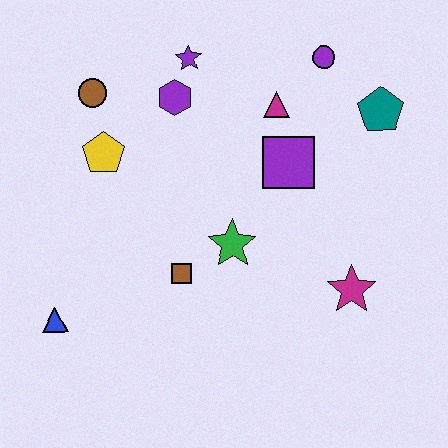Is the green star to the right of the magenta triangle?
No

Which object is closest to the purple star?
The purple hexagon is closest to the purple star.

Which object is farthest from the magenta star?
The brown circle is farthest from the magenta star.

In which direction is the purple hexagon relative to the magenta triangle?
The purple hexagon is to the left of the magenta triangle.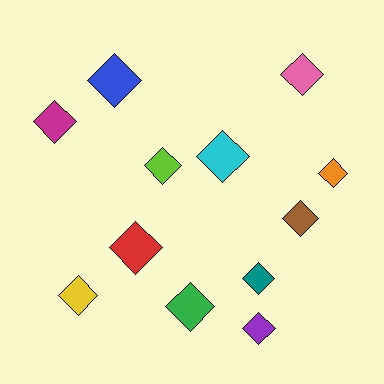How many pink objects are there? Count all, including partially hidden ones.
There is 1 pink object.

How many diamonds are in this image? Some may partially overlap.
There are 12 diamonds.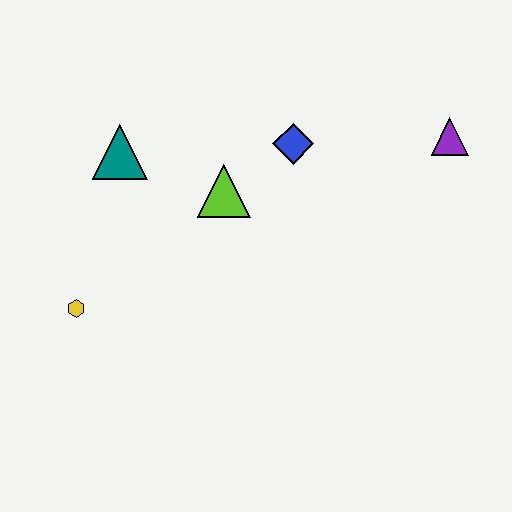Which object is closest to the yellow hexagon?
The teal triangle is closest to the yellow hexagon.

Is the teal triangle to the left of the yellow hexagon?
No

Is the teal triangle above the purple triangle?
No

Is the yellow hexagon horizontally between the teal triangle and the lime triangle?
No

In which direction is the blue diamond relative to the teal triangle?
The blue diamond is to the right of the teal triangle.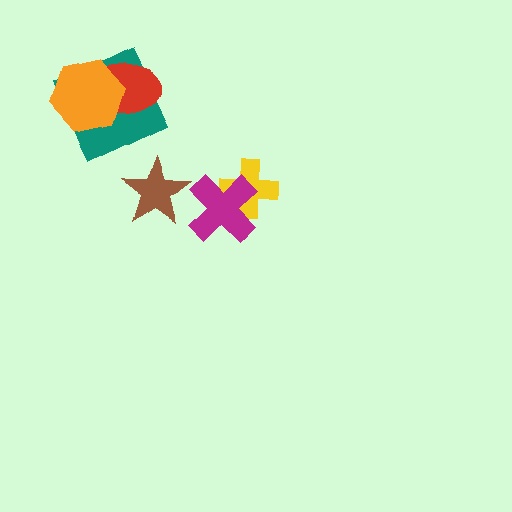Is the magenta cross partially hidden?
No, no other shape covers it.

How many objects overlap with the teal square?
2 objects overlap with the teal square.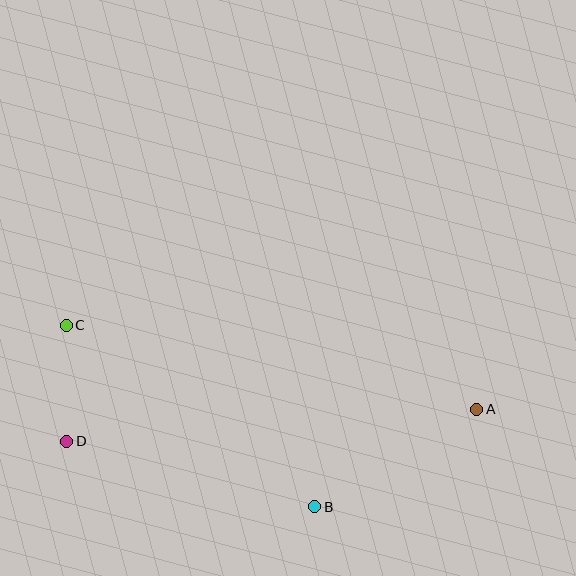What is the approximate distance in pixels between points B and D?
The distance between B and D is approximately 257 pixels.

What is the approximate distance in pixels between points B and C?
The distance between B and C is approximately 308 pixels.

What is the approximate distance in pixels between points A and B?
The distance between A and B is approximately 189 pixels.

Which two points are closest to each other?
Points C and D are closest to each other.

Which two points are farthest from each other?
Points A and C are farthest from each other.